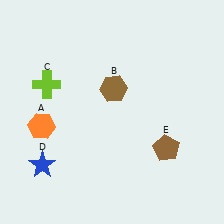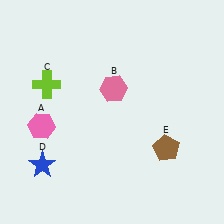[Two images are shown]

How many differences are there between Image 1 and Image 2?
There are 2 differences between the two images.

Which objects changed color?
A changed from orange to pink. B changed from brown to pink.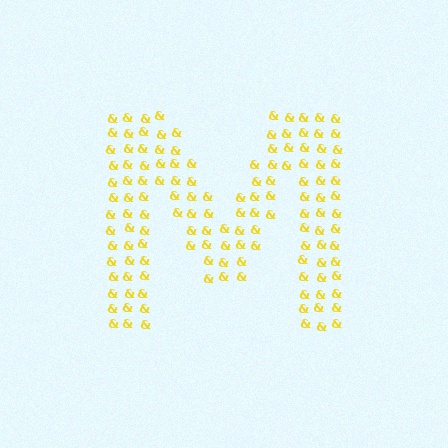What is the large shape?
The large shape is the letter M.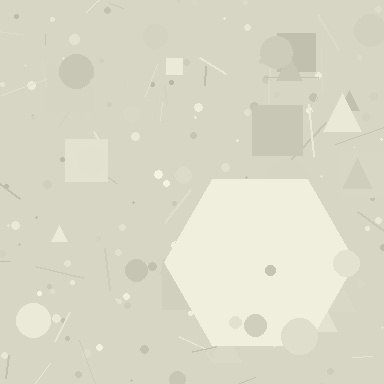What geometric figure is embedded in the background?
A hexagon is embedded in the background.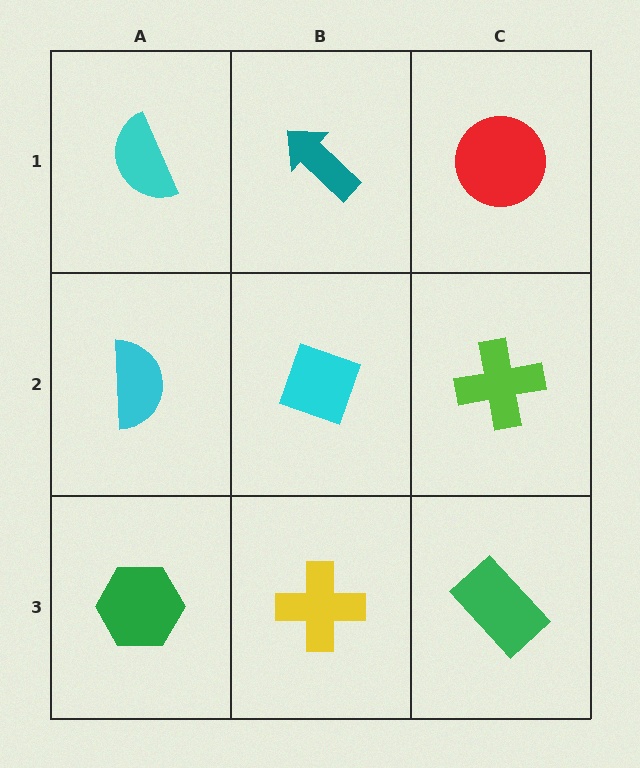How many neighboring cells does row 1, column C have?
2.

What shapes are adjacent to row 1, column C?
A lime cross (row 2, column C), a teal arrow (row 1, column B).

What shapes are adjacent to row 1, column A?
A cyan semicircle (row 2, column A), a teal arrow (row 1, column B).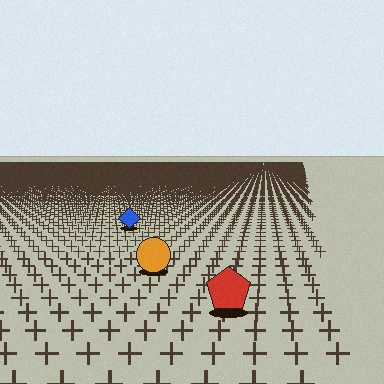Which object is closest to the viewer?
The red pentagon is closest. The texture marks near it are larger and more spread out.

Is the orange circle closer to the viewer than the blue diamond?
Yes. The orange circle is closer — you can tell from the texture gradient: the ground texture is coarser near it.